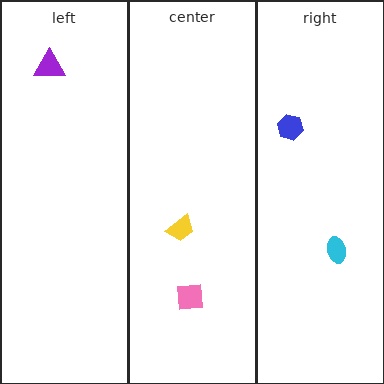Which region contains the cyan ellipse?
The right region.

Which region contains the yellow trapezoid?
The center region.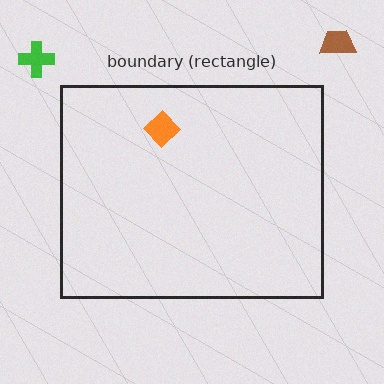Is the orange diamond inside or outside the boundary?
Inside.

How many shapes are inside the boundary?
1 inside, 2 outside.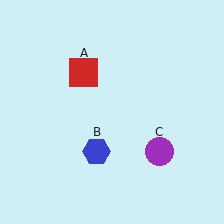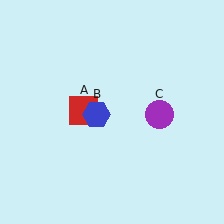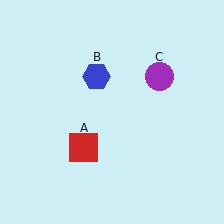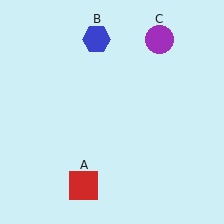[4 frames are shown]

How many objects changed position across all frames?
3 objects changed position: red square (object A), blue hexagon (object B), purple circle (object C).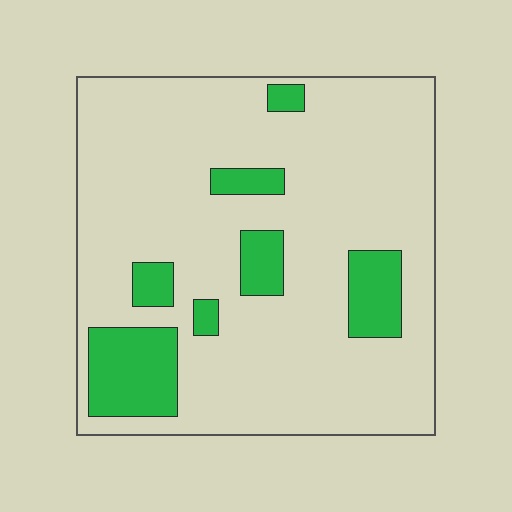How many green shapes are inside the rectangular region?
7.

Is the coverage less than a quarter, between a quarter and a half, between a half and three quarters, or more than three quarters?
Less than a quarter.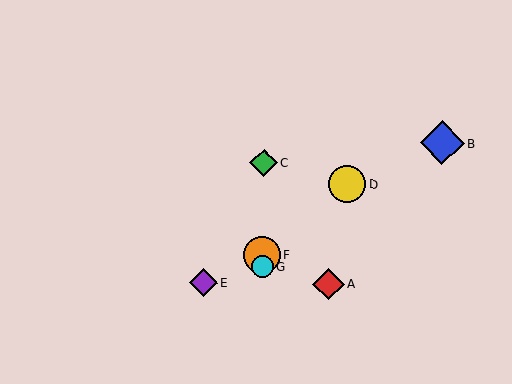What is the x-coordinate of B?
Object B is at x≈442.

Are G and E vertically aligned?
No, G is at x≈262 and E is at x≈203.